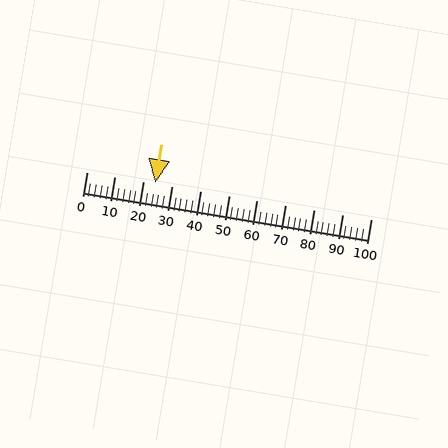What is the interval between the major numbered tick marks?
The major tick marks are spaced 10 units apart.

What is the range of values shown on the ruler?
The ruler shows values from 0 to 100.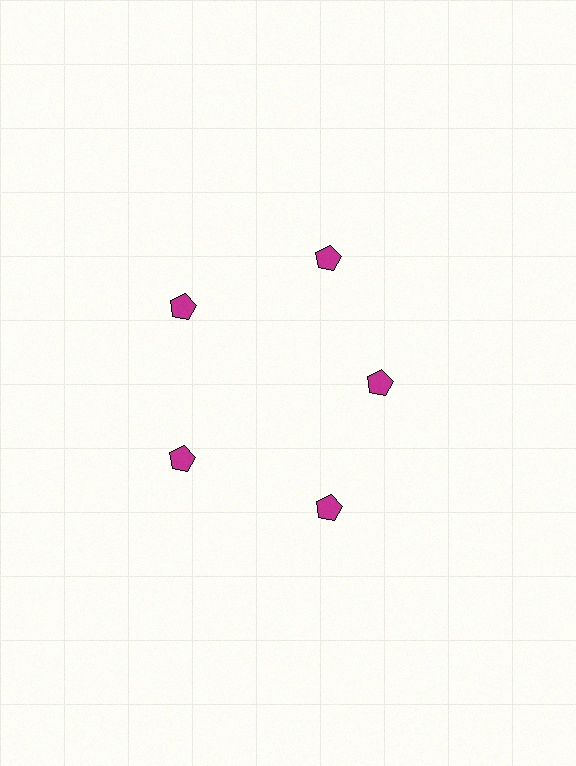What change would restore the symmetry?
The symmetry would be restored by moving it outward, back onto the ring so that all 5 pentagons sit at equal angles and equal distance from the center.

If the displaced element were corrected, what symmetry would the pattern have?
It would have 5-fold rotational symmetry — the pattern would map onto itself every 72 degrees.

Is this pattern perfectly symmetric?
No. The 5 magenta pentagons are arranged in a ring, but one element near the 3 o'clock position is pulled inward toward the center, breaking the 5-fold rotational symmetry.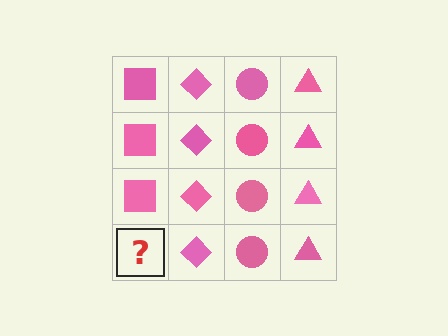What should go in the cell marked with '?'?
The missing cell should contain a pink square.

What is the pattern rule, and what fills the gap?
The rule is that each column has a consistent shape. The gap should be filled with a pink square.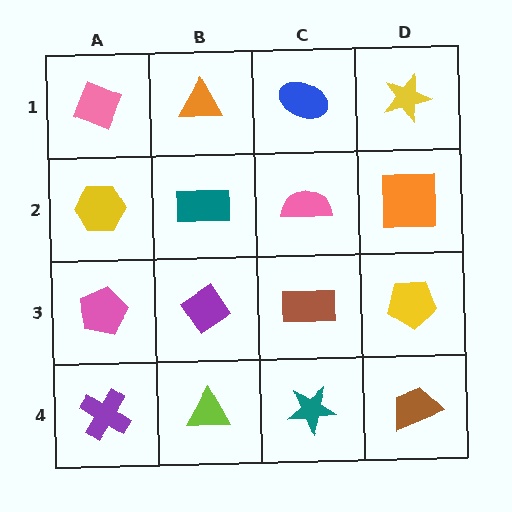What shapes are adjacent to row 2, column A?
A pink diamond (row 1, column A), a pink pentagon (row 3, column A), a teal rectangle (row 2, column B).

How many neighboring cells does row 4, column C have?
3.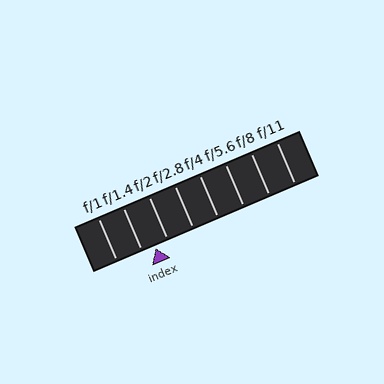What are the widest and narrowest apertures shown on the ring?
The widest aperture shown is f/1 and the narrowest is f/11.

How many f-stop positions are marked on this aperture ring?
There are 8 f-stop positions marked.